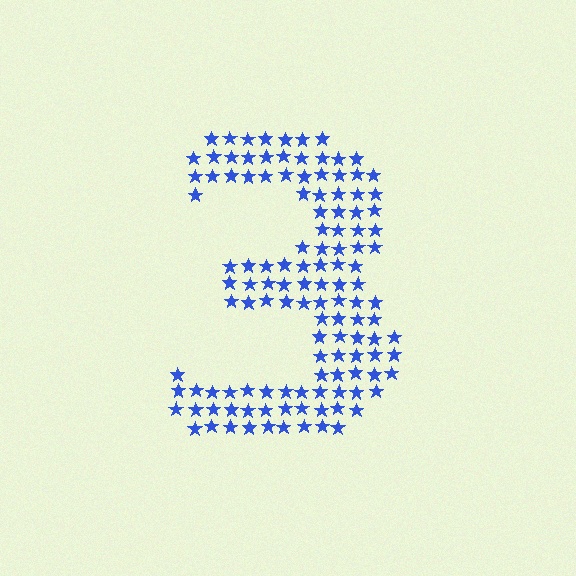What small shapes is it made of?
It is made of small stars.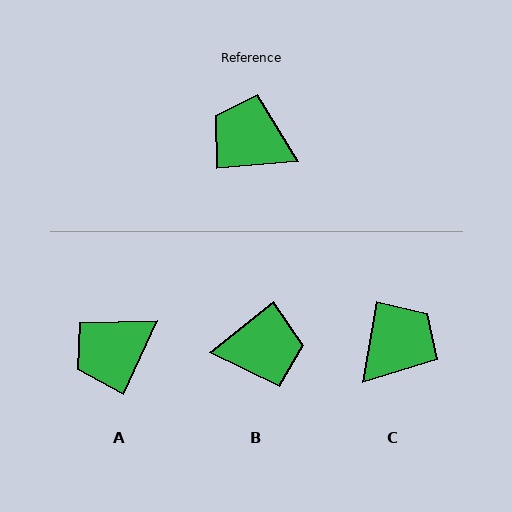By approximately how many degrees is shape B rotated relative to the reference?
Approximately 147 degrees clockwise.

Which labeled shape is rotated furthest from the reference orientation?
B, about 147 degrees away.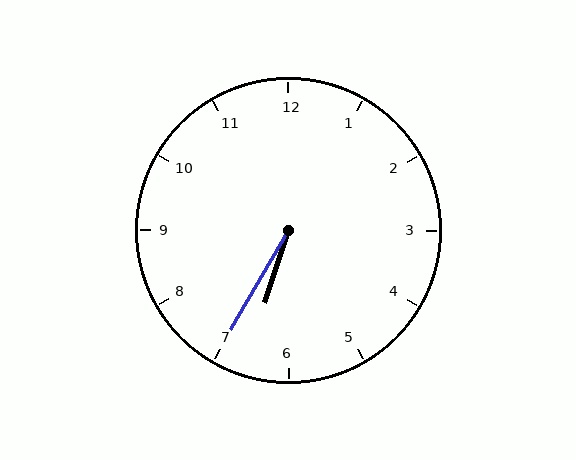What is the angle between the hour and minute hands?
Approximately 12 degrees.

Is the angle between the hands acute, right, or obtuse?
It is acute.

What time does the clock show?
6:35.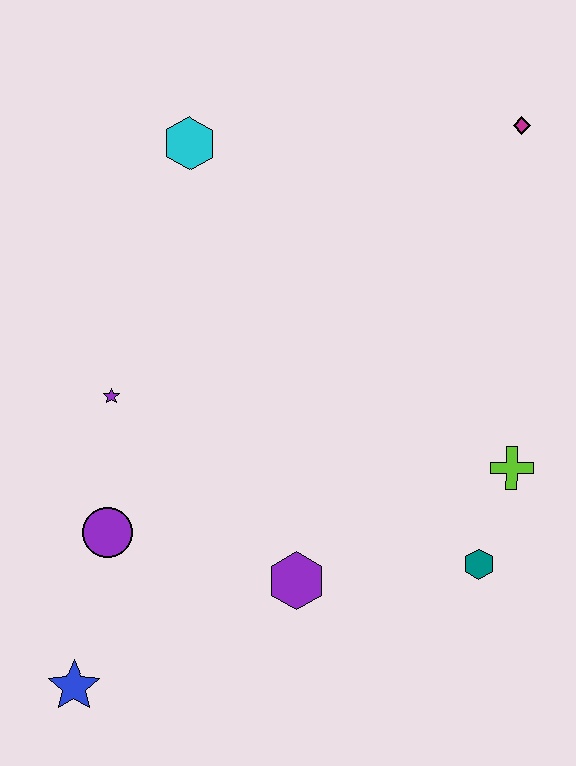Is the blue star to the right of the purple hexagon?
No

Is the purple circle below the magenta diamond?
Yes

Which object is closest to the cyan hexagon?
The purple star is closest to the cyan hexagon.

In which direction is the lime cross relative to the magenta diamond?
The lime cross is below the magenta diamond.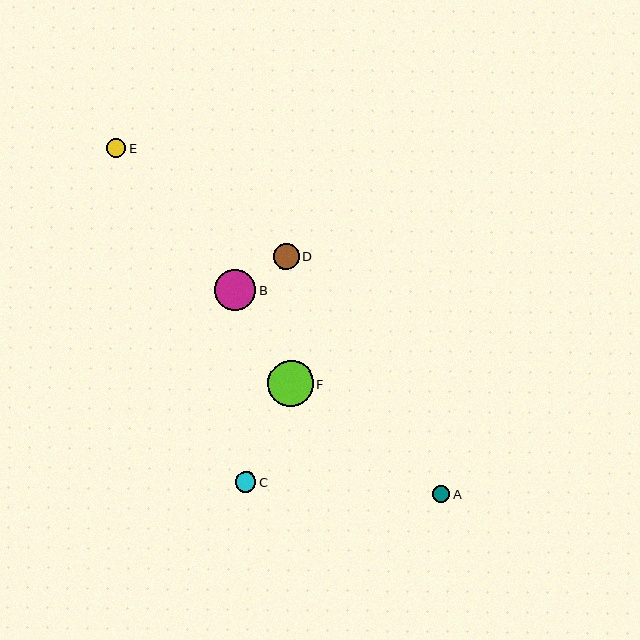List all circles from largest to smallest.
From largest to smallest: F, B, D, C, E, A.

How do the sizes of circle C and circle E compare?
Circle C and circle E are approximately the same size.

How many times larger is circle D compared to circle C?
Circle D is approximately 1.3 times the size of circle C.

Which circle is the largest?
Circle F is the largest with a size of approximately 46 pixels.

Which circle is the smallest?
Circle A is the smallest with a size of approximately 17 pixels.